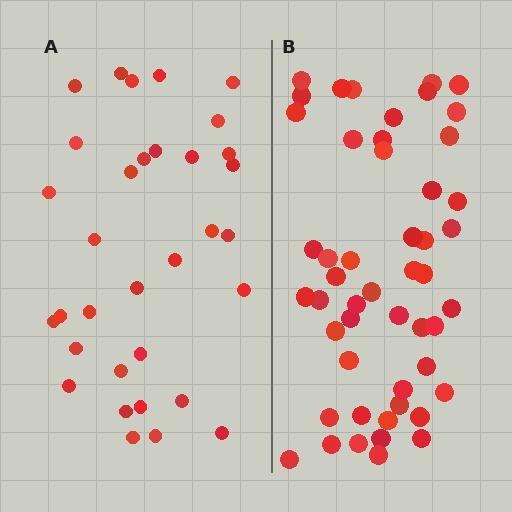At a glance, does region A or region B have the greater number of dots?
Region B (the right region) has more dots.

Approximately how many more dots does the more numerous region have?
Region B has approximately 15 more dots than region A.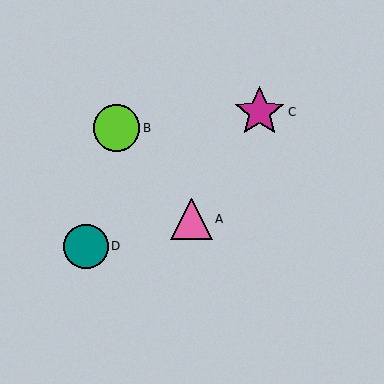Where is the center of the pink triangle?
The center of the pink triangle is at (191, 219).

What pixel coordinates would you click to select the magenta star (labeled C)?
Click at (259, 112) to select the magenta star C.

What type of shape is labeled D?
Shape D is a teal circle.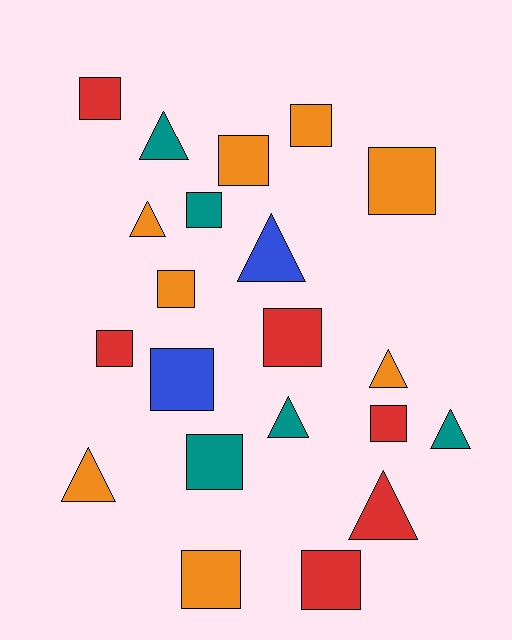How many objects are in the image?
There are 21 objects.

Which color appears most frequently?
Orange, with 8 objects.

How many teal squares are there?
There are 2 teal squares.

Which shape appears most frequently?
Square, with 13 objects.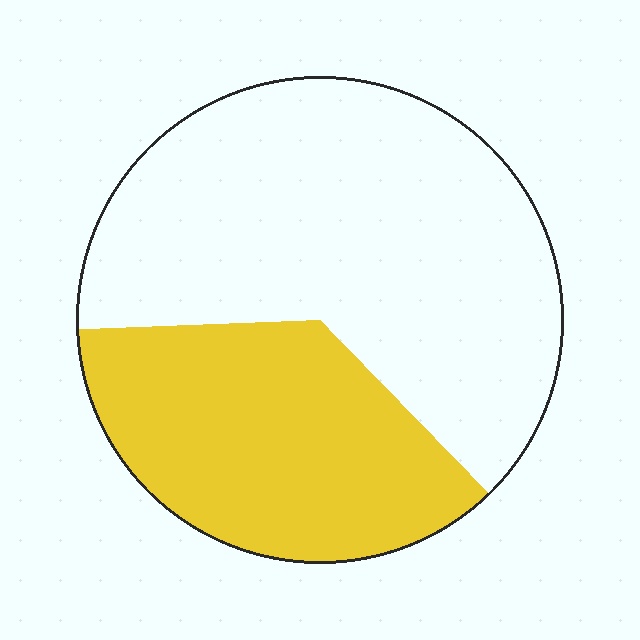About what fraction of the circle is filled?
About three eighths (3/8).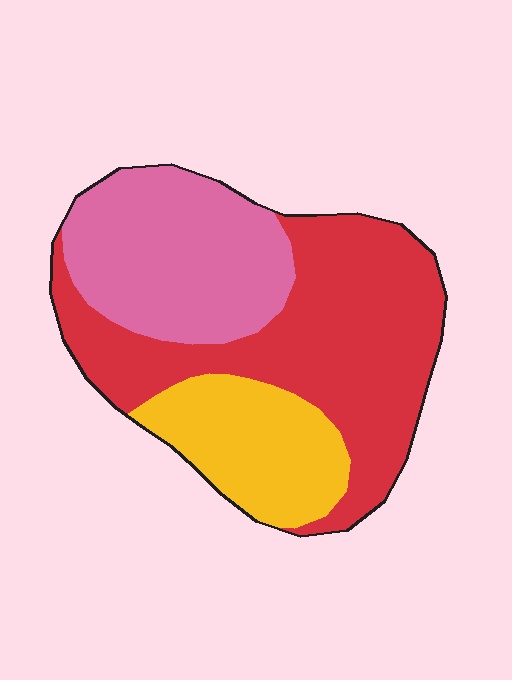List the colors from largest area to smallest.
From largest to smallest: red, pink, yellow.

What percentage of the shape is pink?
Pink takes up between a sixth and a third of the shape.